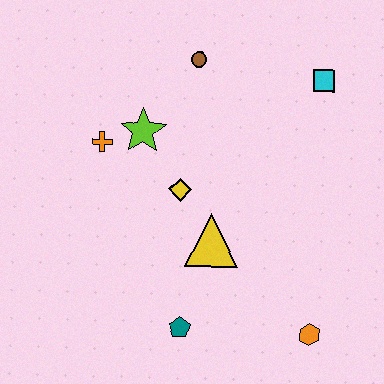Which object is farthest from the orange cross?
The orange hexagon is farthest from the orange cross.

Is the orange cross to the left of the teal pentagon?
Yes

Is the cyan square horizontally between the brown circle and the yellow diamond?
No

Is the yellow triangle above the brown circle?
No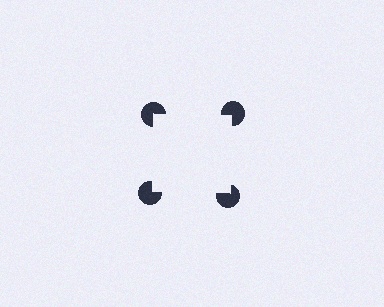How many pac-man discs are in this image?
There are 4 — one at each vertex of the illusory square.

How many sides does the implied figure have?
4 sides.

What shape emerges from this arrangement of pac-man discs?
An illusory square — its edges are inferred from the aligned wedge cuts in the pac-man discs, not physically drawn.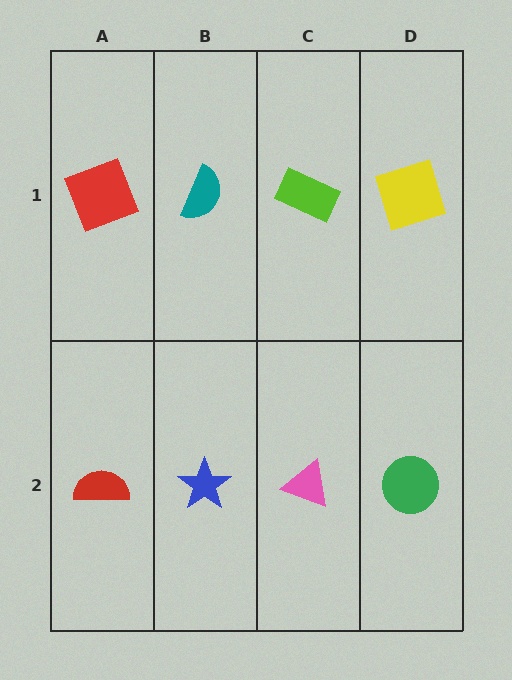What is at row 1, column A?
A red square.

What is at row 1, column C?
A lime rectangle.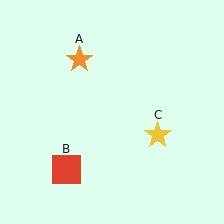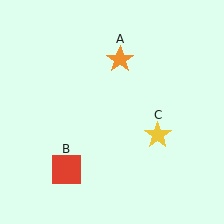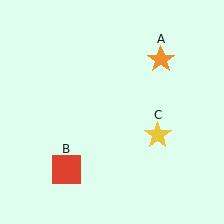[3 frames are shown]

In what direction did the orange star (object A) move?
The orange star (object A) moved right.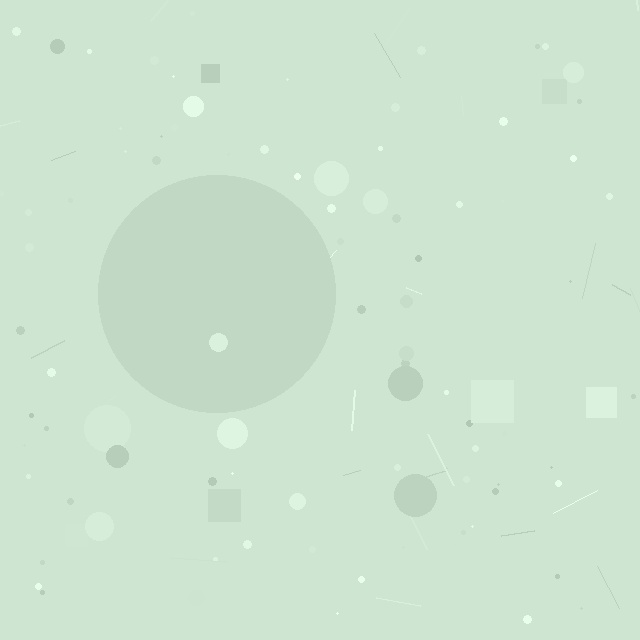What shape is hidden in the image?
A circle is hidden in the image.